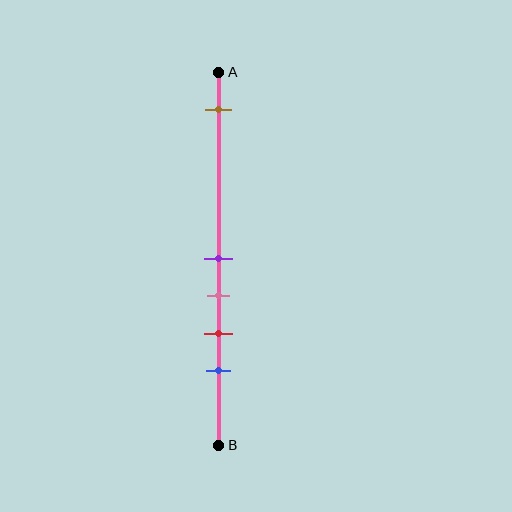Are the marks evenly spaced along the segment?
No, the marks are not evenly spaced.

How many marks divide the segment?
There are 5 marks dividing the segment.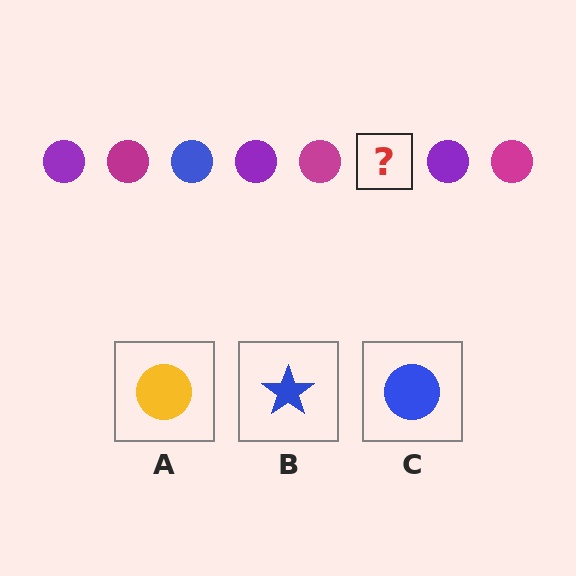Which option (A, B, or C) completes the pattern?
C.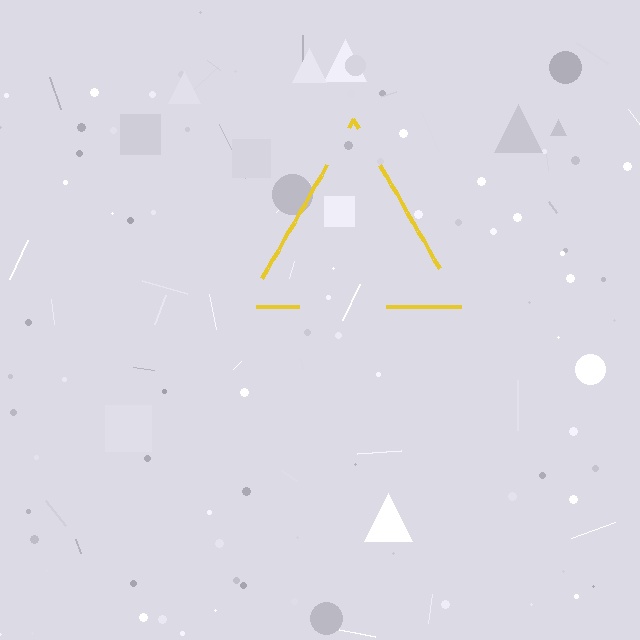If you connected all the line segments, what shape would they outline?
They would outline a triangle.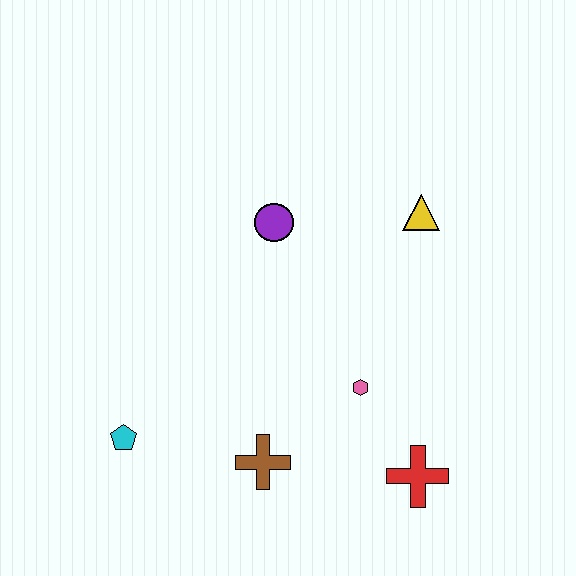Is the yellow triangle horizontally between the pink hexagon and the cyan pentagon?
No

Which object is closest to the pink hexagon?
The red cross is closest to the pink hexagon.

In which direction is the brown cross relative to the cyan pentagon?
The brown cross is to the right of the cyan pentagon.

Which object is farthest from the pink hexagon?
The cyan pentagon is farthest from the pink hexagon.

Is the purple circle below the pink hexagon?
No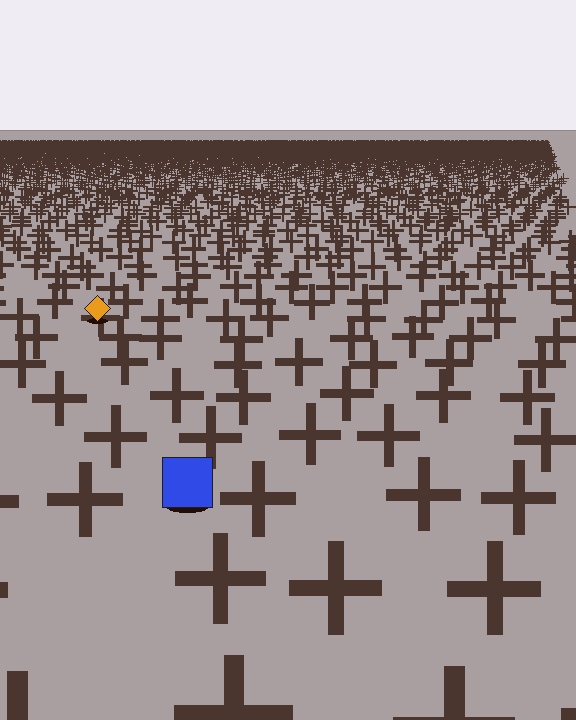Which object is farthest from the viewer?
The orange diamond is farthest from the viewer. It appears smaller and the ground texture around it is denser.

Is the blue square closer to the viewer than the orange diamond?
Yes. The blue square is closer — you can tell from the texture gradient: the ground texture is coarser near it.